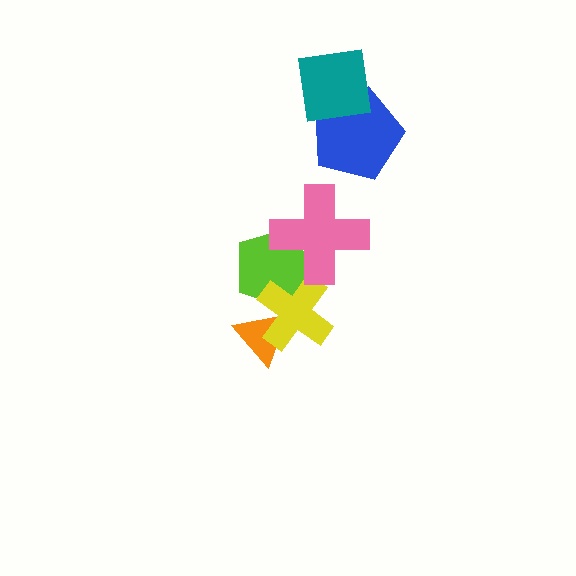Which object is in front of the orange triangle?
The yellow cross is in front of the orange triangle.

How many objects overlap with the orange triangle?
1 object overlaps with the orange triangle.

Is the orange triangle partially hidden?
Yes, it is partially covered by another shape.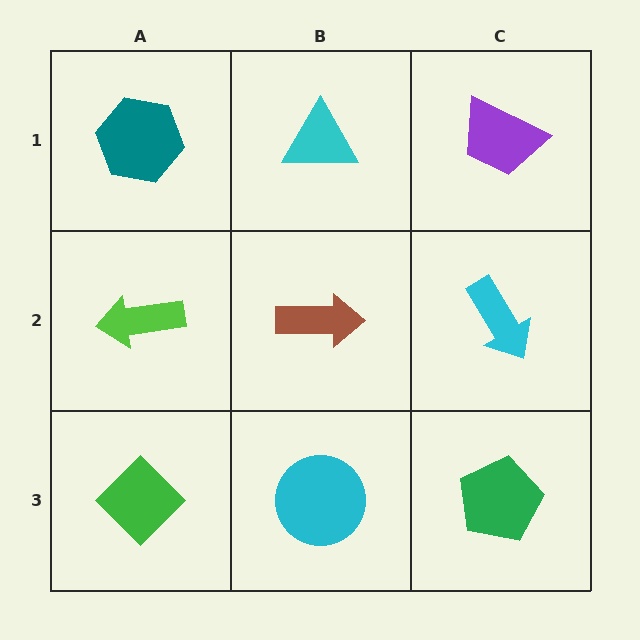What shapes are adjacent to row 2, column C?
A purple trapezoid (row 1, column C), a green pentagon (row 3, column C), a brown arrow (row 2, column B).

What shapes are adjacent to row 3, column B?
A brown arrow (row 2, column B), a green diamond (row 3, column A), a green pentagon (row 3, column C).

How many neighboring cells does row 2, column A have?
3.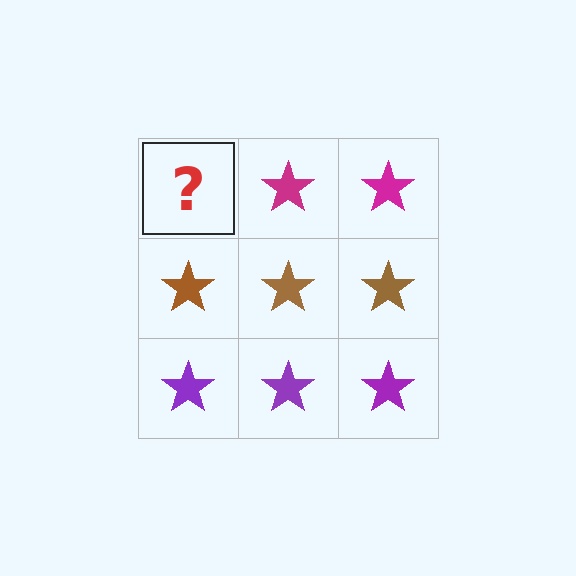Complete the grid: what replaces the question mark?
The question mark should be replaced with a magenta star.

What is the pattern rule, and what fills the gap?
The rule is that each row has a consistent color. The gap should be filled with a magenta star.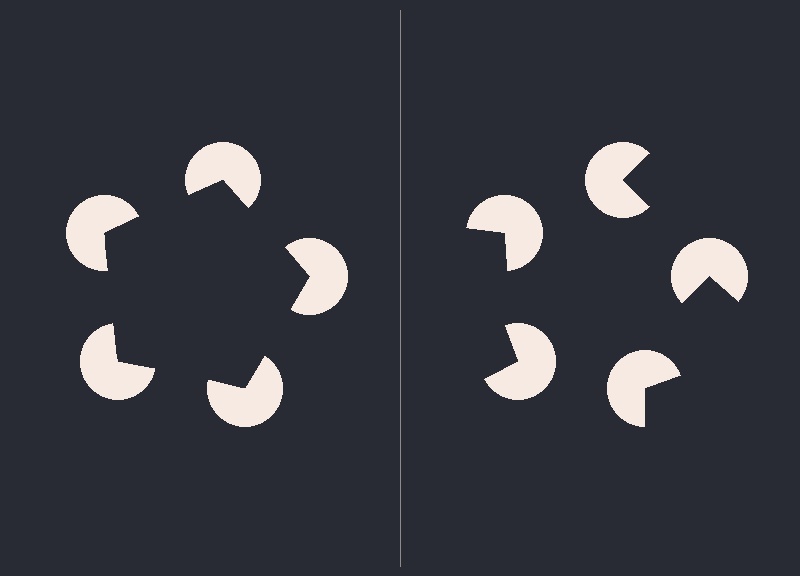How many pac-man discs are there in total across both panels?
10 — 5 on each side.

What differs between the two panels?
The pac-man discs are positioned identically on both sides; only the wedge orientations differ. On the left they align to a pentagon; on the right they are misaligned.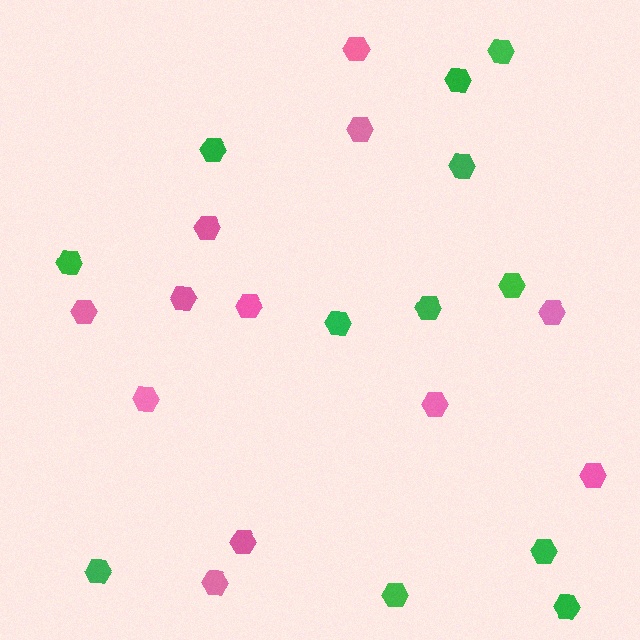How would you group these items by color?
There are 2 groups: one group of pink hexagons (12) and one group of green hexagons (12).